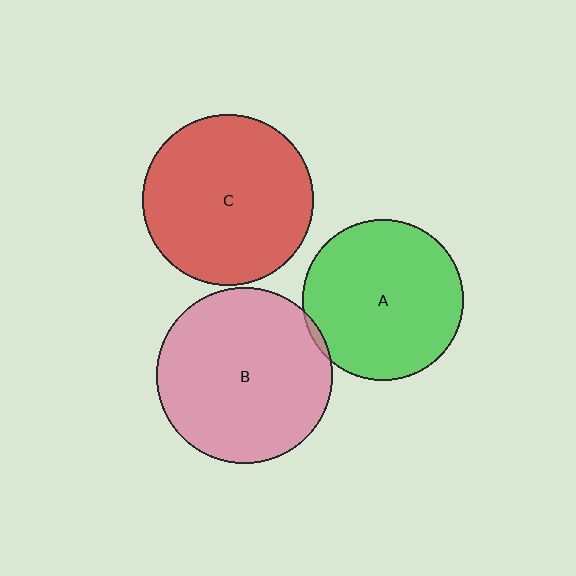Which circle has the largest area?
Circle B (pink).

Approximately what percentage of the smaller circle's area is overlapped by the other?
Approximately 5%.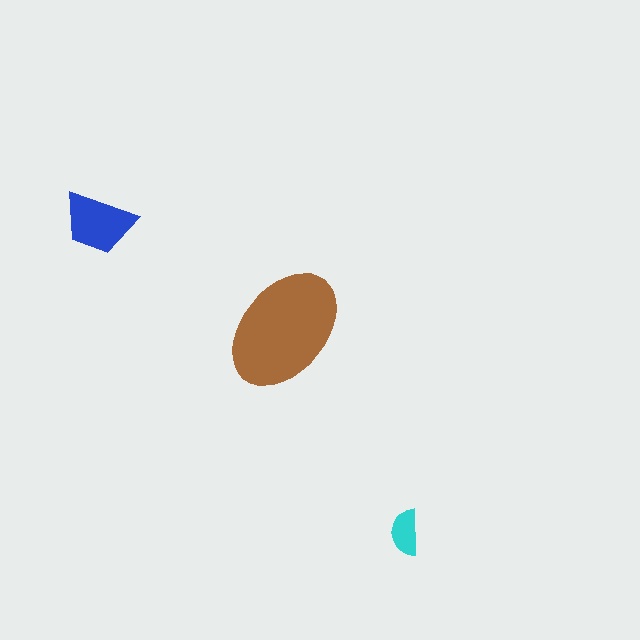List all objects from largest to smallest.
The brown ellipse, the blue trapezoid, the cyan semicircle.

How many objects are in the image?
There are 3 objects in the image.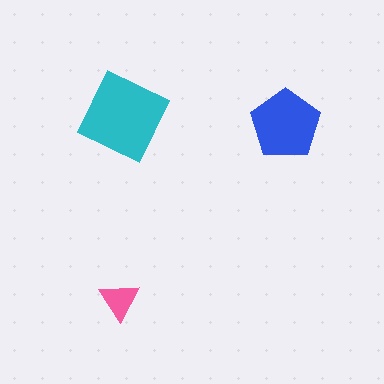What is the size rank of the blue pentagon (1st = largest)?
2nd.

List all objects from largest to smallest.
The cyan square, the blue pentagon, the pink triangle.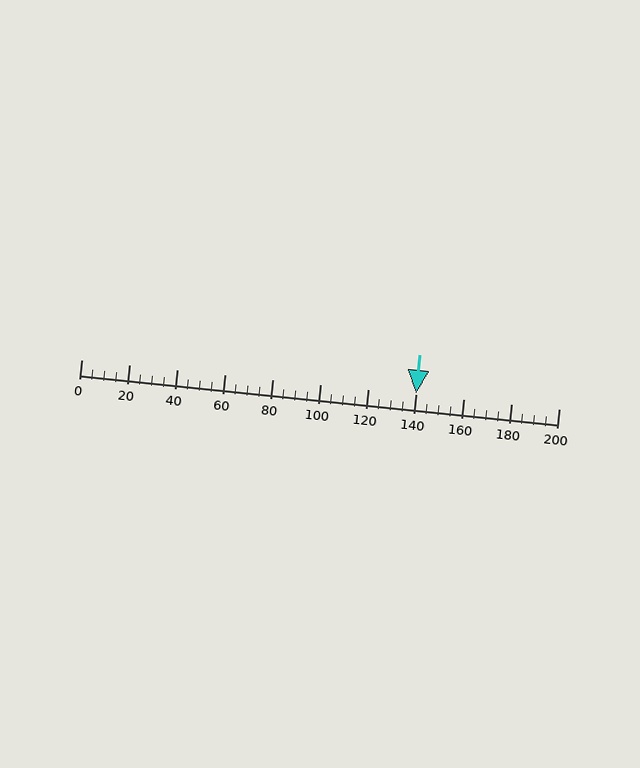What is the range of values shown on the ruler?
The ruler shows values from 0 to 200.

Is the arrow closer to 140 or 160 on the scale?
The arrow is closer to 140.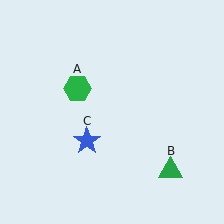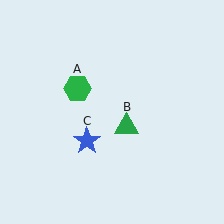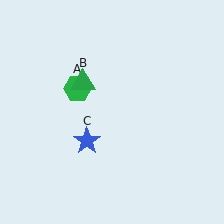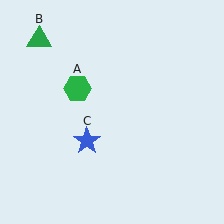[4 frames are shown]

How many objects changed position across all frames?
1 object changed position: green triangle (object B).